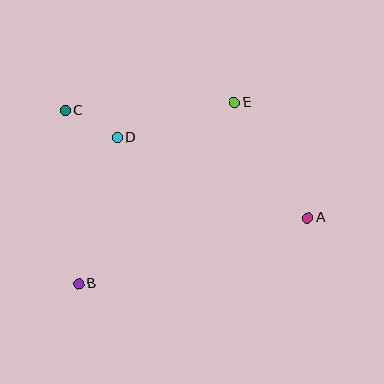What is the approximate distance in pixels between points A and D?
The distance between A and D is approximately 207 pixels.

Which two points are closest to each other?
Points C and D are closest to each other.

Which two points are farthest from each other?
Points A and C are farthest from each other.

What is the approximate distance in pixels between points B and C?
The distance between B and C is approximately 174 pixels.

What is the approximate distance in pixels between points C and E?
The distance between C and E is approximately 169 pixels.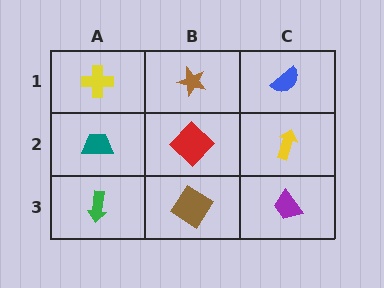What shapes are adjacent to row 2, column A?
A yellow cross (row 1, column A), a green arrow (row 3, column A), a red diamond (row 2, column B).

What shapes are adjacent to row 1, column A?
A teal trapezoid (row 2, column A), a brown star (row 1, column B).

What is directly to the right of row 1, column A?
A brown star.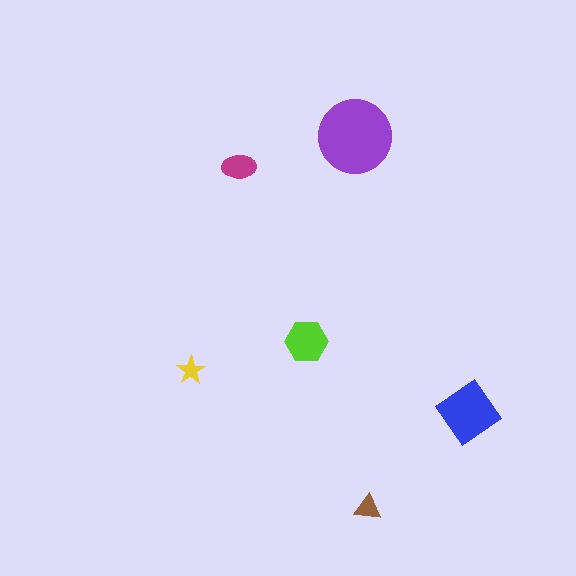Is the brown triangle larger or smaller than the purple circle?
Smaller.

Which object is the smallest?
The yellow star.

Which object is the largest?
The purple circle.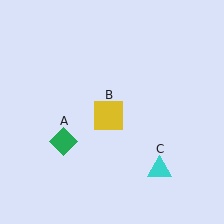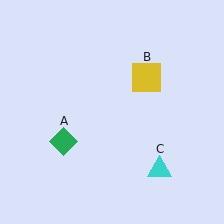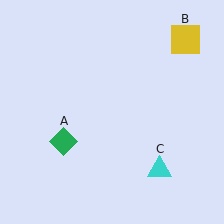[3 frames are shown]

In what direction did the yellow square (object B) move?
The yellow square (object B) moved up and to the right.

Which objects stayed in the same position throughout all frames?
Green diamond (object A) and cyan triangle (object C) remained stationary.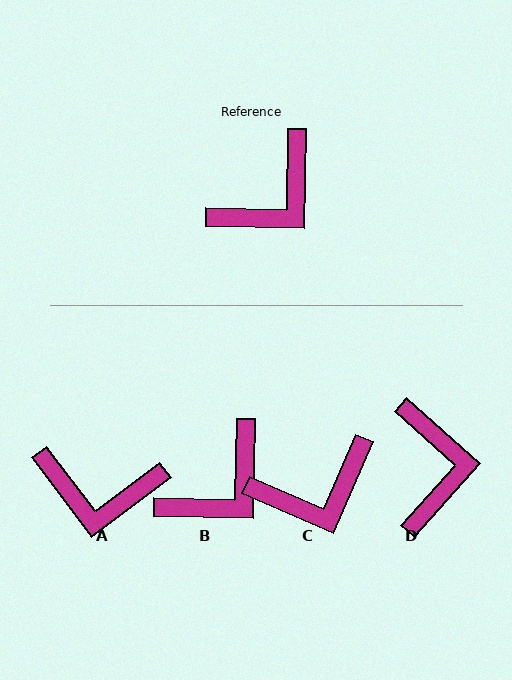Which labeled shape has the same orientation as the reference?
B.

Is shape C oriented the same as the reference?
No, it is off by about 22 degrees.